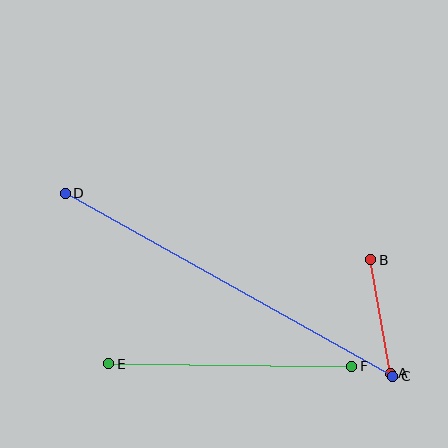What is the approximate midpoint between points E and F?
The midpoint is at approximately (230, 365) pixels.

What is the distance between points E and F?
The distance is approximately 243 pixels.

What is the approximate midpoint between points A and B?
The midpoint is at approximately (380, 316) pixels.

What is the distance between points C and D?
The distance is approximately 375 pixels.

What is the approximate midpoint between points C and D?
The midpoint is at approximately (229, 285) pixels.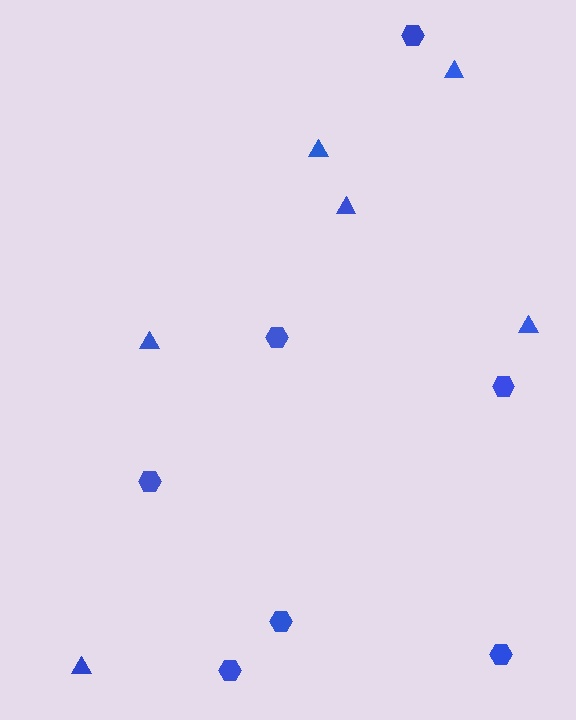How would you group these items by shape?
There are 2 groups: one group of triangles (6) and one group of hexagons (7).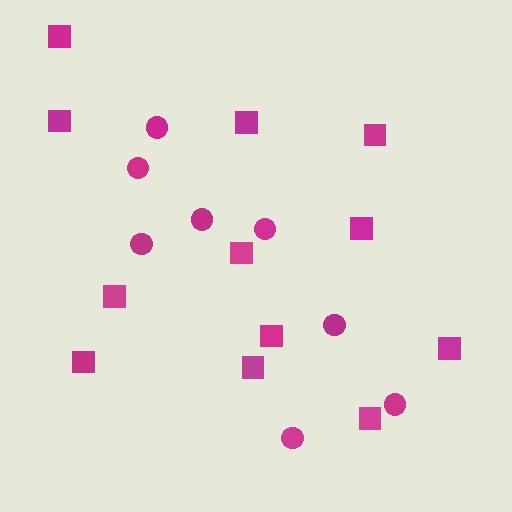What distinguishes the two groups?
There are 2 groups: one group of squares (12) and one group of circles (8).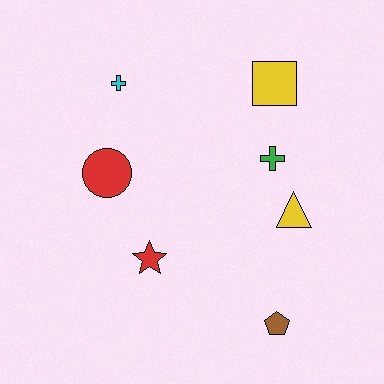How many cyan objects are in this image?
There is 1 cyan object.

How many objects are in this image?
There are 7 objects.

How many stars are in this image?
There is 1 star.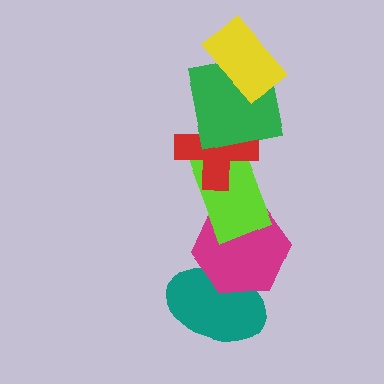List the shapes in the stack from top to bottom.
From top to bottom: the yellow rectangle, the green square, the red cross, the lime rectangle, the magenta hexagon, the teal ellipse.